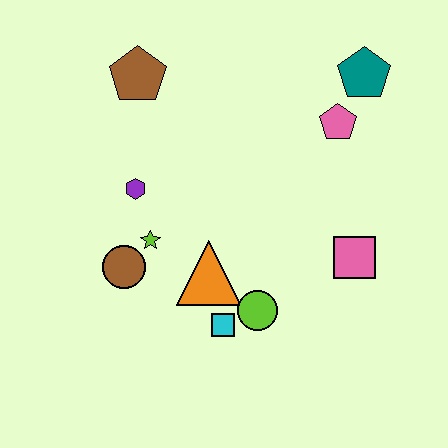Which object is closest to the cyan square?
The lime circle is closest to the cyan square.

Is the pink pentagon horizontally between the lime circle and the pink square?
Yes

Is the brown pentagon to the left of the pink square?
Yes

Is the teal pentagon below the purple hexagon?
No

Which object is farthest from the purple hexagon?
The teal pentagon is farthest from the purple hexagon.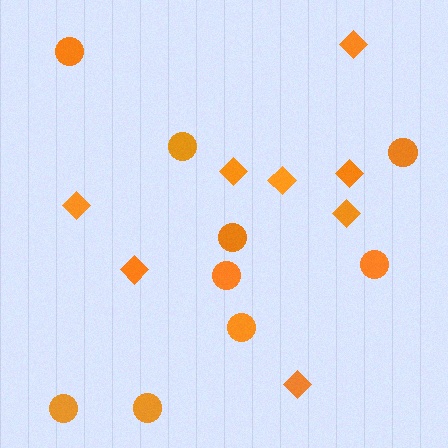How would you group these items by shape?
There are 2 groups: one group of diamonds (8) and one group of circles (9).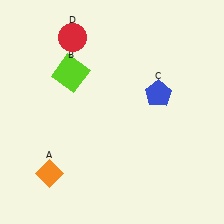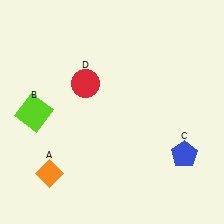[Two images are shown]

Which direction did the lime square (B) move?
The lime square (B) moved down.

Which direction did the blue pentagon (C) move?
The blue pentagon (C) moved down.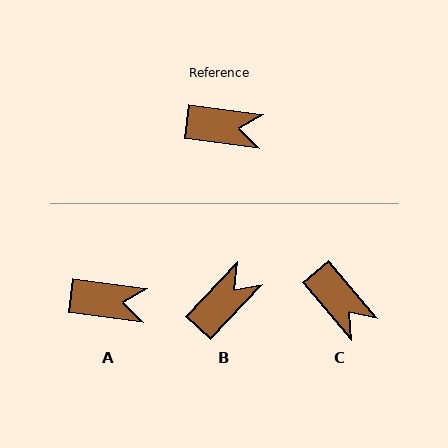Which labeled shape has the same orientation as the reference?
A.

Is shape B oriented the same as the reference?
No, it is off by about 54 degrees.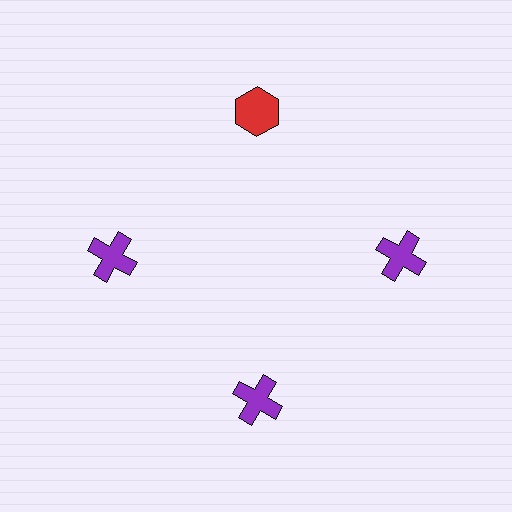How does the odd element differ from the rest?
It differs in both color (red instead of purple) and shape (hexagon instead of cross).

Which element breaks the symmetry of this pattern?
The red hexagon at roughly the 12 o'clock position breaks the symmetry. All other shapes are purple crosses.